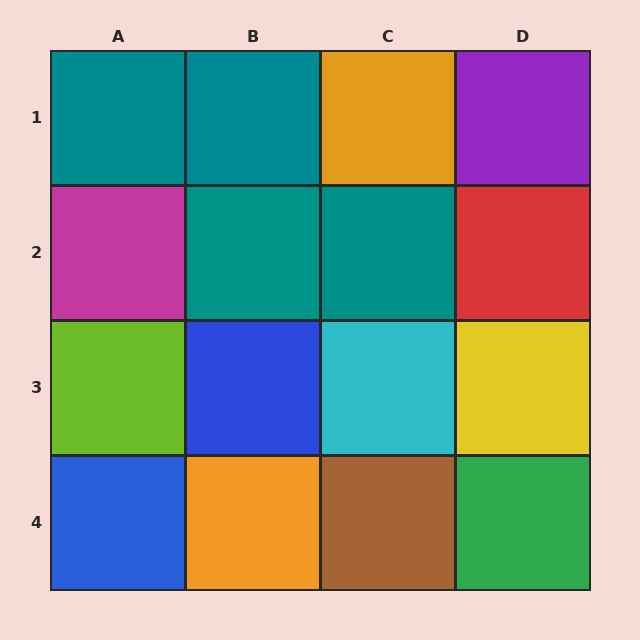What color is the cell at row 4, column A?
Blue.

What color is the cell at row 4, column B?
Orange.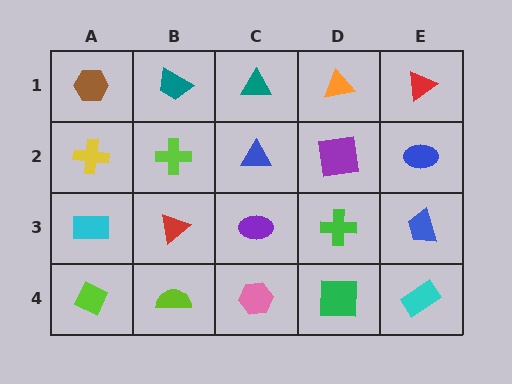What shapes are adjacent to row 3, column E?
A blue ellipse (row 2, column E), a cyan rectangle (row 4, column E), a green cross (row 3, column D).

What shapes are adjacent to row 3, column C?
A blue triangle (row 2, column C), a pink hexagon (row 4, column C), a red triangle (row 3, column B), a green cross (row 3, column D).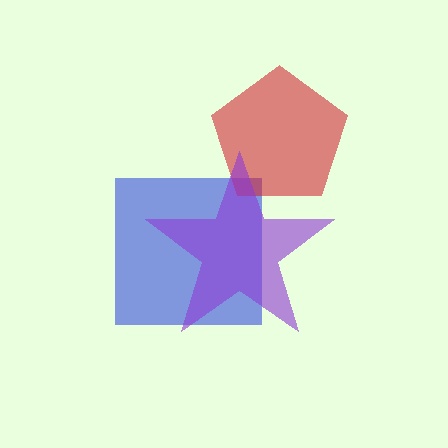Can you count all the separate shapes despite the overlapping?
Yes, there are 3 separate shapes.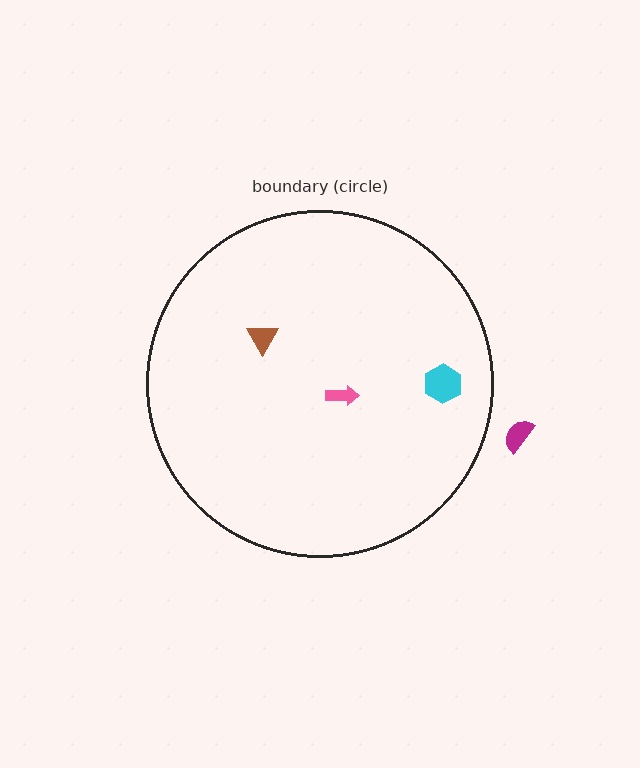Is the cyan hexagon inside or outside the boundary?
Inside.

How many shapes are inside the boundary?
3 inside, 1 outside.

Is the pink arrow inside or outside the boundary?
Inside.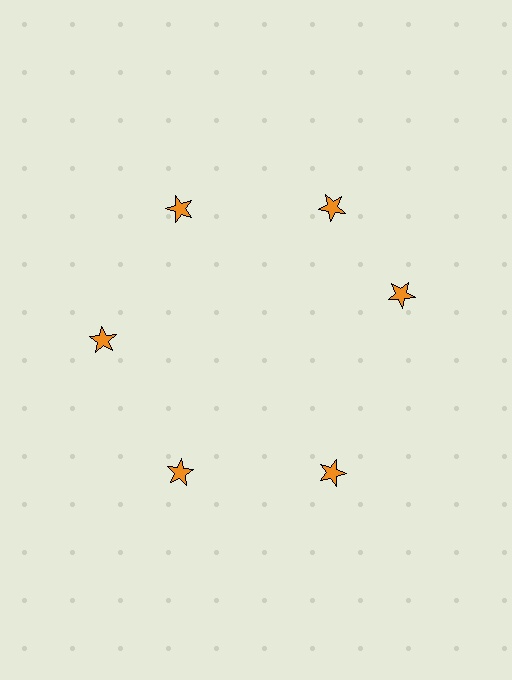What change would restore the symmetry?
The symmetry would be restored by rotating it back into even spacing with its neighbors so that all 6 stars sit at equal angles and equal distance from the center.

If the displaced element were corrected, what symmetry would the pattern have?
It would have 6-fold rotational symmetry — the pattern would map onto itself every 60 degrees.